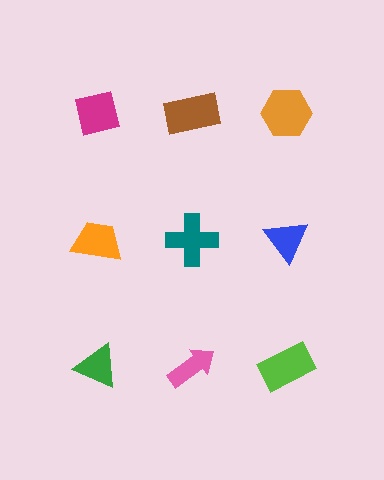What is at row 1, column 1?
A magenta square.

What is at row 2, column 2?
A teal cross.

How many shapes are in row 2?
3 shapes.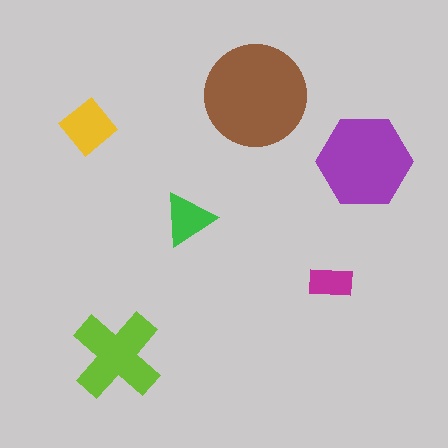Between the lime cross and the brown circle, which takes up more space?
The brown circle.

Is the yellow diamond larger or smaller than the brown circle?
Smaller.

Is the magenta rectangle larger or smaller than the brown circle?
Smaller.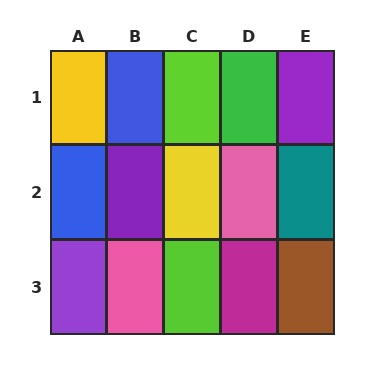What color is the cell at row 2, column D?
Pink.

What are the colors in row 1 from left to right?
Yellow, blue, lime, green, purple.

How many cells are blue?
2 cells are blue.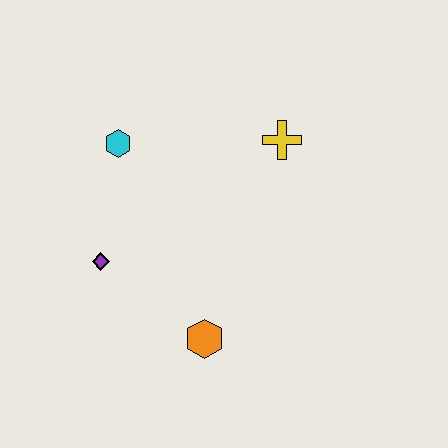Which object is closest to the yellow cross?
The cyan hexagon is closest to the yellow cross.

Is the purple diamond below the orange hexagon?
No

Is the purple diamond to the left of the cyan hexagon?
Yes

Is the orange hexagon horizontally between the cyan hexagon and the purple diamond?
No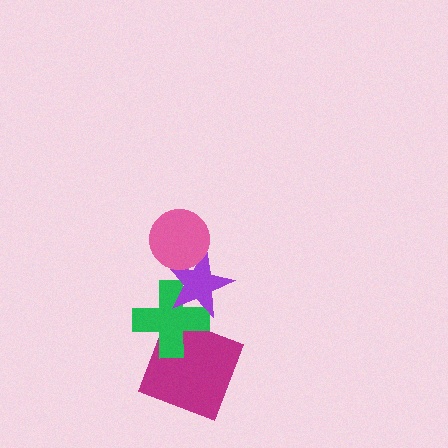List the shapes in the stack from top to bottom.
From top to bottom: the pink circle, the purple star, the green cross, the magenta square.